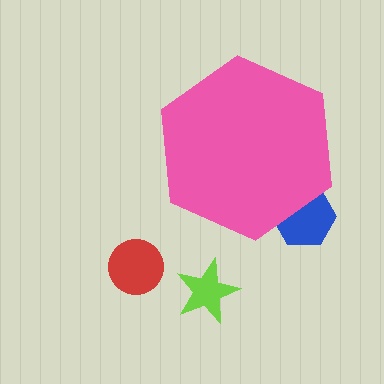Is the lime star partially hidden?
No, the lime star is fully visible.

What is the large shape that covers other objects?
A pink hexagon.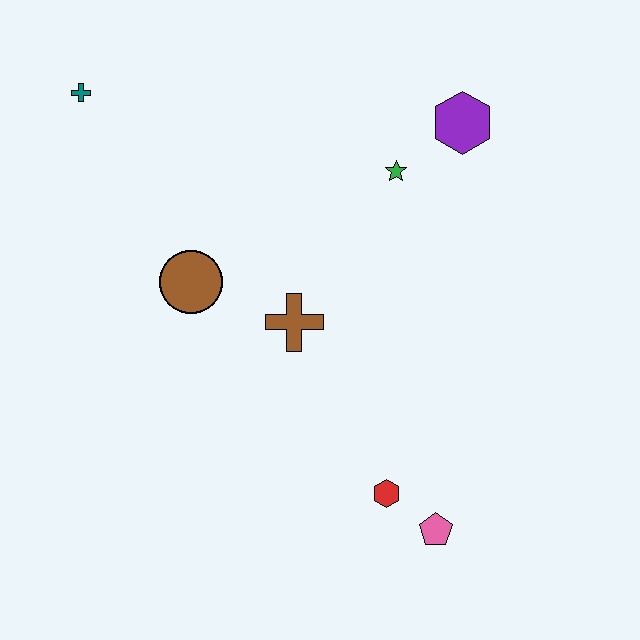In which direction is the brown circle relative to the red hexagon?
The brown circle is above the red hexagon.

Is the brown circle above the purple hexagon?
No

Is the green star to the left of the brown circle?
No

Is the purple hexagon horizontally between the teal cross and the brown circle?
No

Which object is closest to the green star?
The purple hexagon is closest to the green star.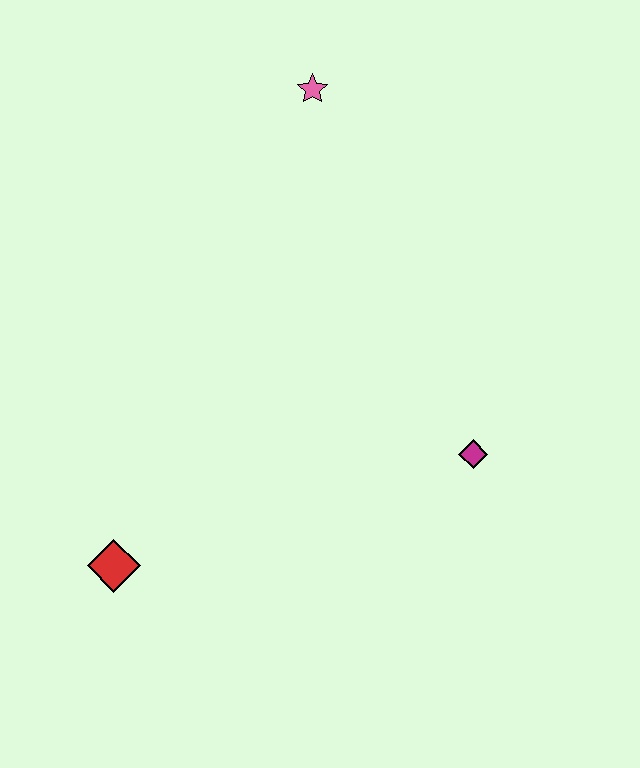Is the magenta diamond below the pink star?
Yes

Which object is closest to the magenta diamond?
The red diamond is closest to the magenta diamond.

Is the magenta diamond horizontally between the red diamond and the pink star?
No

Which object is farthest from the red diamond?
The pink star is farthest from the red diamond.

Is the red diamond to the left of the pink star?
Yes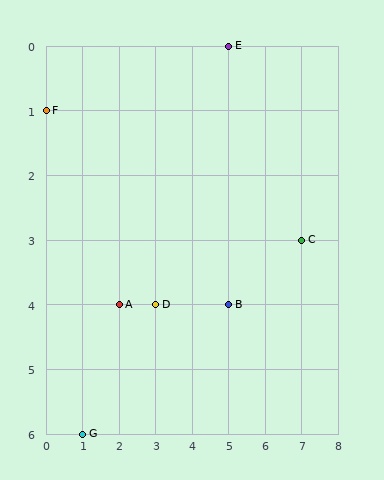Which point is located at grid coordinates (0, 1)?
Point F is at (0, 1).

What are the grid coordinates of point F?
Point F is at grid coordinates (0, 1).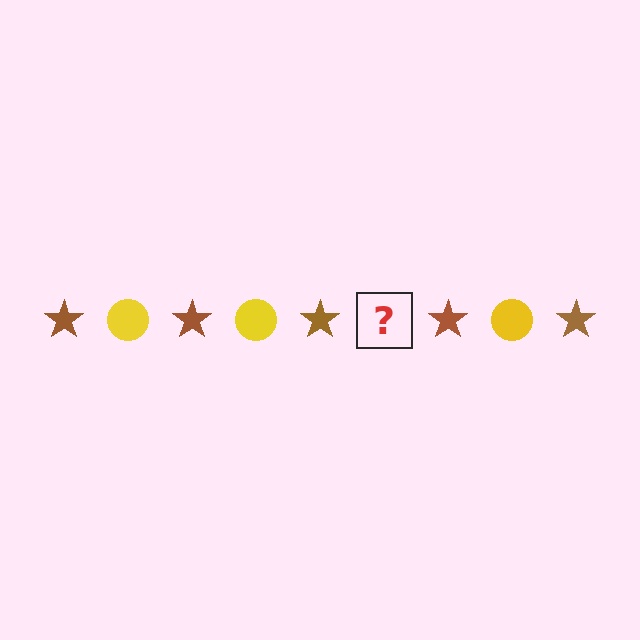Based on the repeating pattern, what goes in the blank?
The blank should be a yellow circle.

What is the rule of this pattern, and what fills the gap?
The rule is that the pattern alternates between brown star and yellow circle. The gap should be filled with a yellow circle.